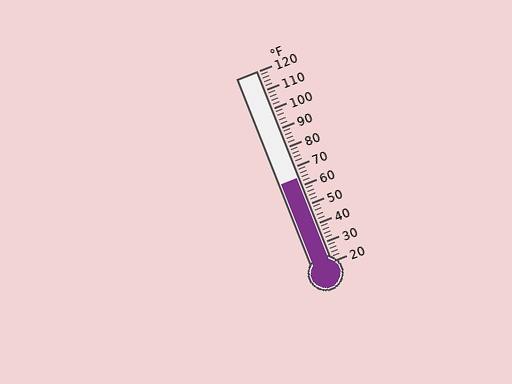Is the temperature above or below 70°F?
The temperature is below 70°F.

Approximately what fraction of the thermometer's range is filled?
The thermometer is filled to approximately 45% of its range.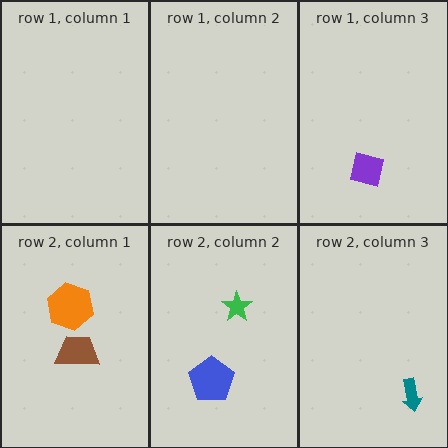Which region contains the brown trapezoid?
The row 2, column 1 region.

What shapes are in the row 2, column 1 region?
The brown trapezoid, the orange hexagon.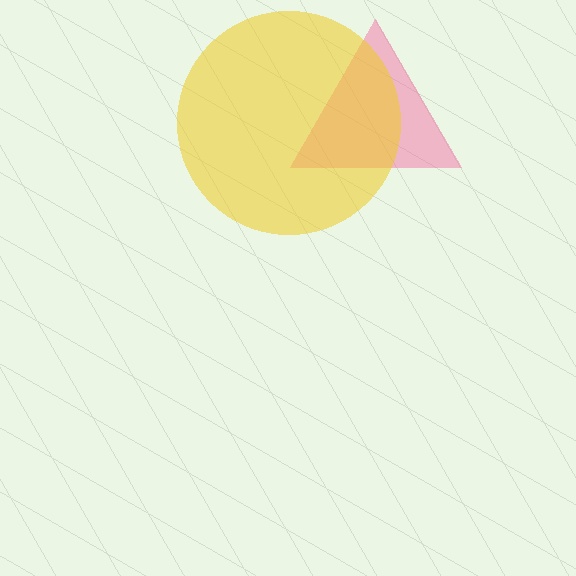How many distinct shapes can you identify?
There are 2 distinct shapes: a pink triangle, a yellow circle.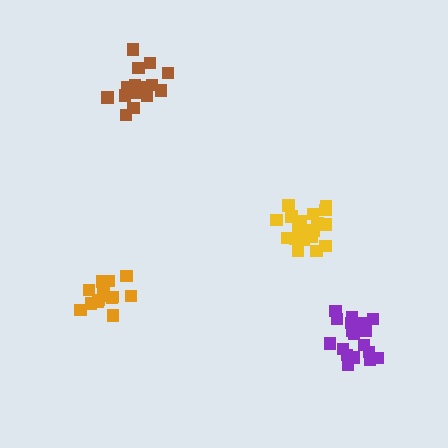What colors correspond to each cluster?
The clusters are colored: purple, orange, yellow, brown.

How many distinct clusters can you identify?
There are 4 distinct clusters.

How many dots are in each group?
Group 1: 19 dots, Group 2: 15 dots, Group 3: 20 dots, Group 4: 16 dots (70 total).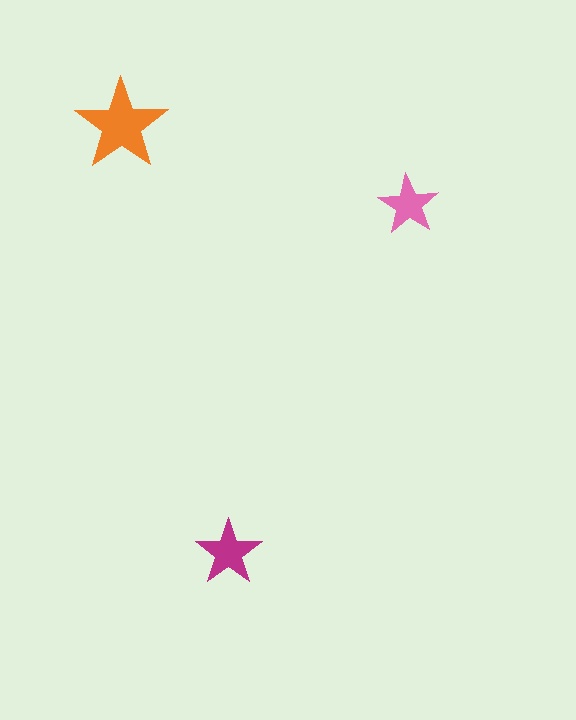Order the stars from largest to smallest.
the orange one, the magenta one, the pink one.